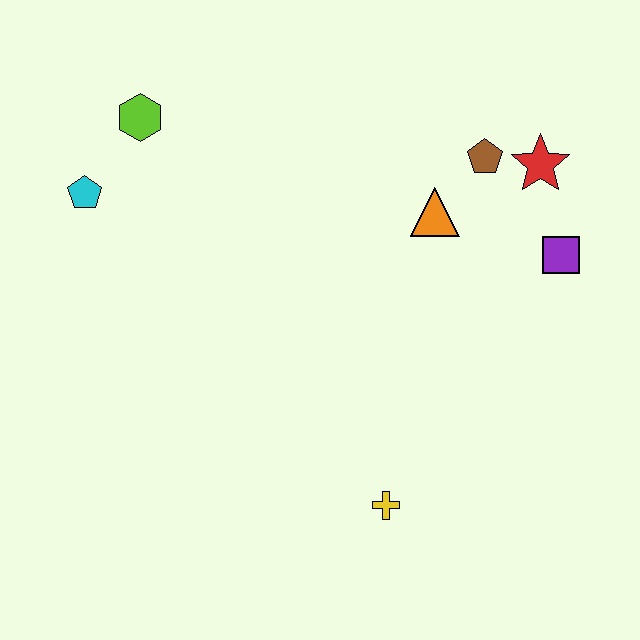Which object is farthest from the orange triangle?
The cyan pentagon is farthest from the orange triangle.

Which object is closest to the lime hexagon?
The cyan pentagon is closest to the lime hexagon.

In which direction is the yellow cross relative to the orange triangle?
The yellow cross is below the orange triangle.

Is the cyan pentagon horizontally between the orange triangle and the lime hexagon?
No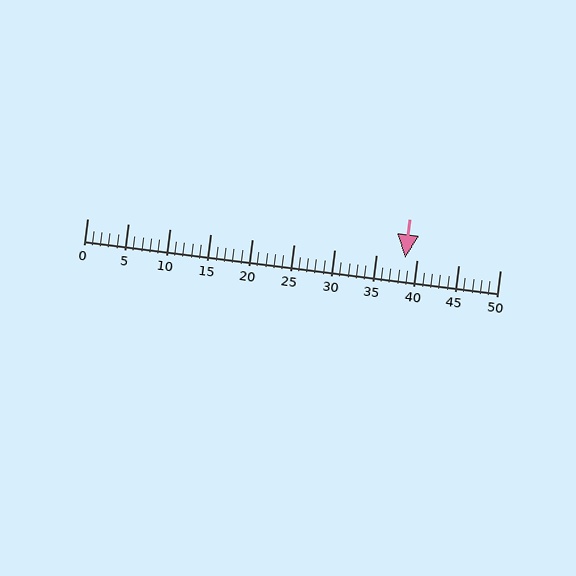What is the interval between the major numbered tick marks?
The major tick marks are spaced 5 units apart.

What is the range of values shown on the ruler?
The ruler shows values from 0 to 50.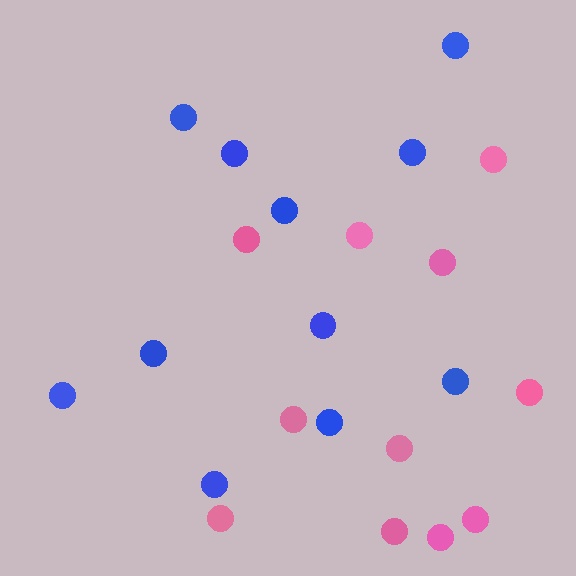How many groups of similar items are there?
There are 2 groups: one group of blue circles (11) and one group of pink circles (11).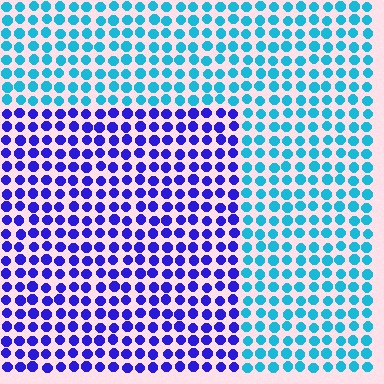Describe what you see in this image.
The image is filled with small cyan elements in a uniform arrangement. A rectangle-shaped region is visible where the elements are tinted to a slightly different hue, forming a subtle color boundary.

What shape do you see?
I see a rectangle.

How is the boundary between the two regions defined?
The boundary is defined purely by a slight shift in hue (about 56 degrees). Spacing, size, and orientation are identical on both sides.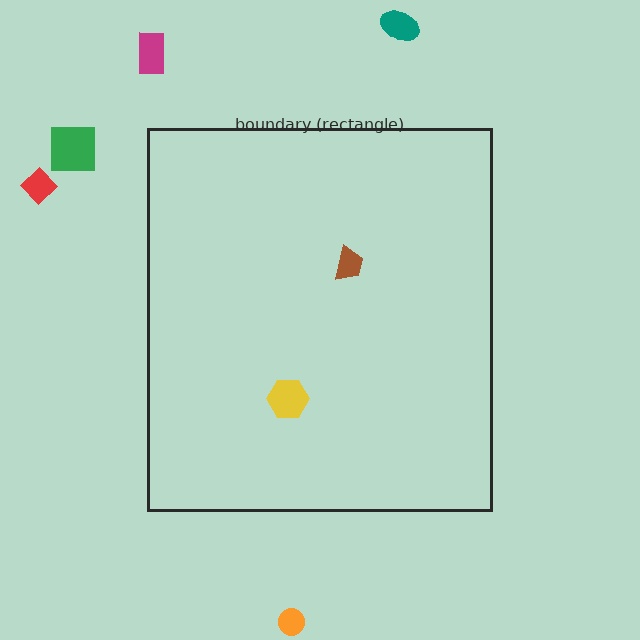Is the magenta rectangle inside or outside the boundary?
Outside.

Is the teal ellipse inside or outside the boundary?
Outside.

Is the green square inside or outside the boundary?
Outside.